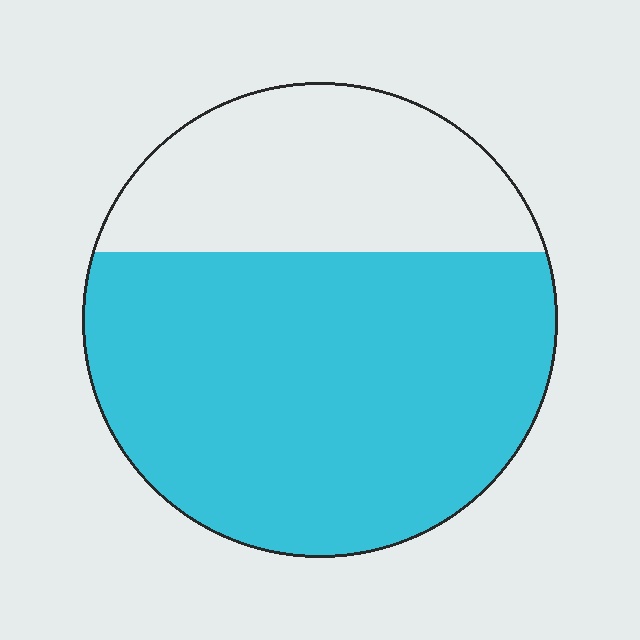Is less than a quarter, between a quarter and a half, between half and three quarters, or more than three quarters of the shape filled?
Between half and three quarters.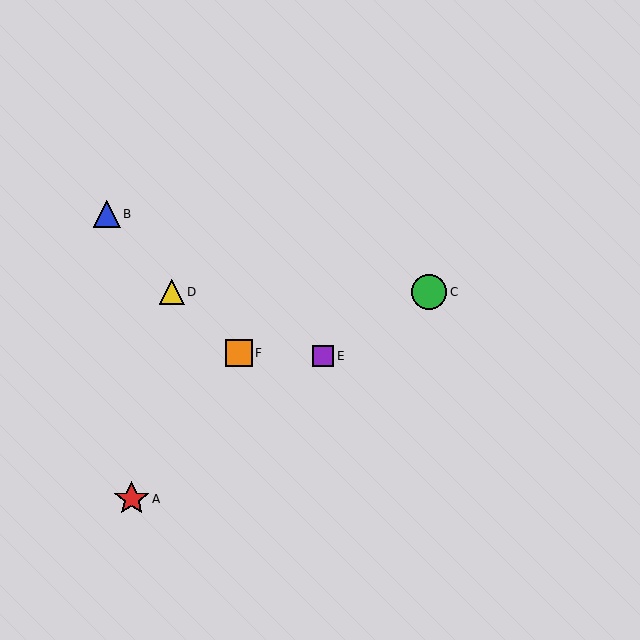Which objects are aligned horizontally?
Objects C, D are aligned horizontally.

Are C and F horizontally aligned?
No, C is at y≈292 and F is at y≈353.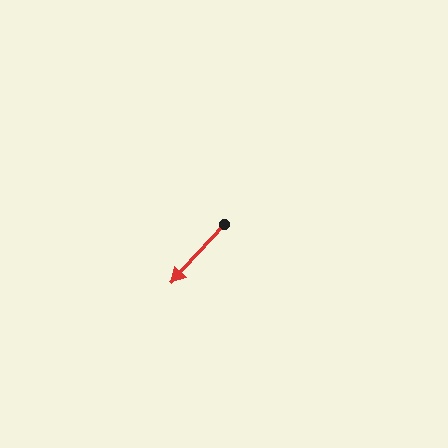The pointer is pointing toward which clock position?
Roughly 7 o'clock.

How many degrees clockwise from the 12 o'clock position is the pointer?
Approximately 222 degrees.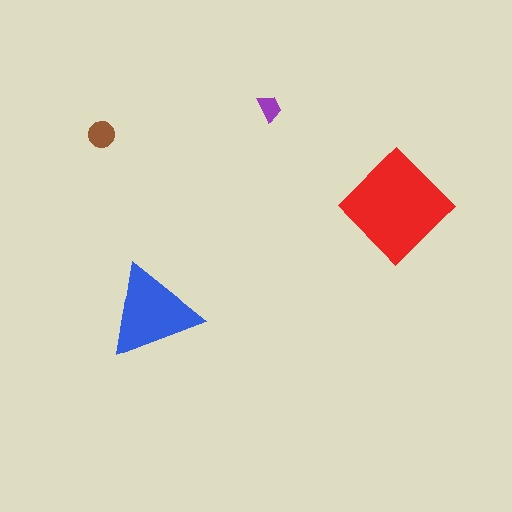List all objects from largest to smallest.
The red diamond, the blue triangle, the brown circle, the purple trapezoid.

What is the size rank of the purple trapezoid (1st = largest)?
4th.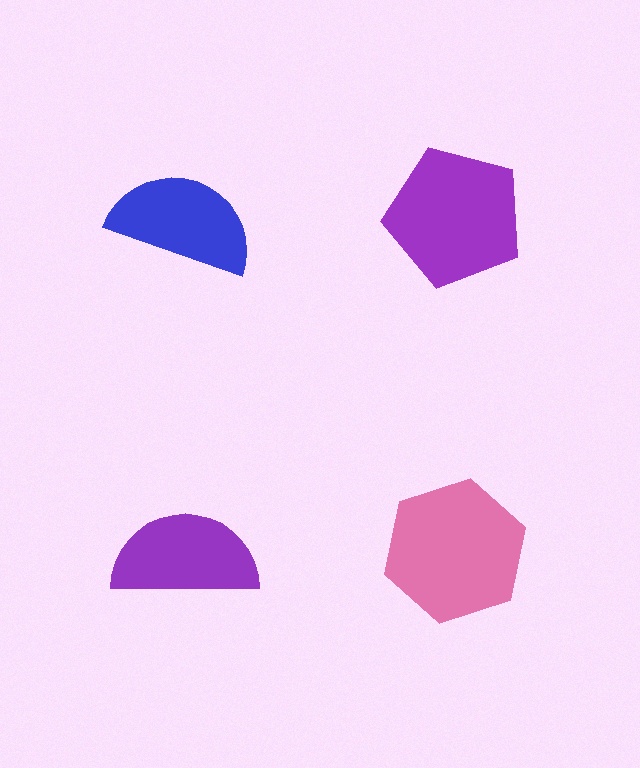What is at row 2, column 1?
A purple semicircle.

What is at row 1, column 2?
A purple pentagon.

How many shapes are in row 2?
2 shapes.